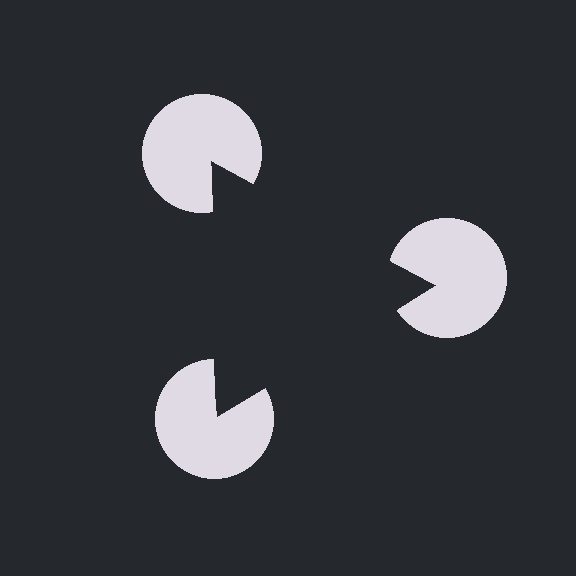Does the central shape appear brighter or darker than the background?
It typically appears slightly darker than the background, even though no actual brightness change is drawn.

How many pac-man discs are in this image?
There are 3 — one at each vertex of the illusory triangle.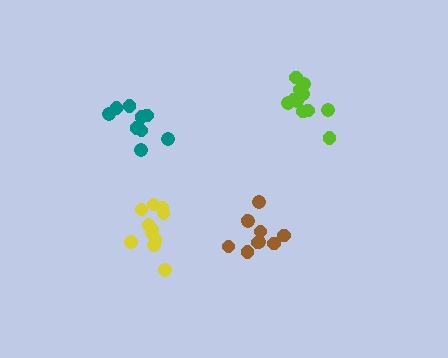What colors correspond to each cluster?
The clusters are colored: teal, lime, yellow, brown.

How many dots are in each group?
Group 1: 9 dots, Group 2: 11 dots, Group 3: 11 dots, Group 4: 10 dots (41 total).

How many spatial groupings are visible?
There are 4 spatial groupings.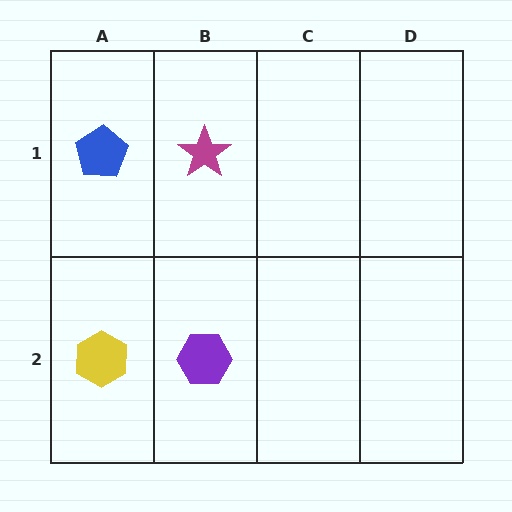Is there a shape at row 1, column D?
No, that cell is empty.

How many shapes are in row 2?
2 shapes.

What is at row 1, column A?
A blue pentagon.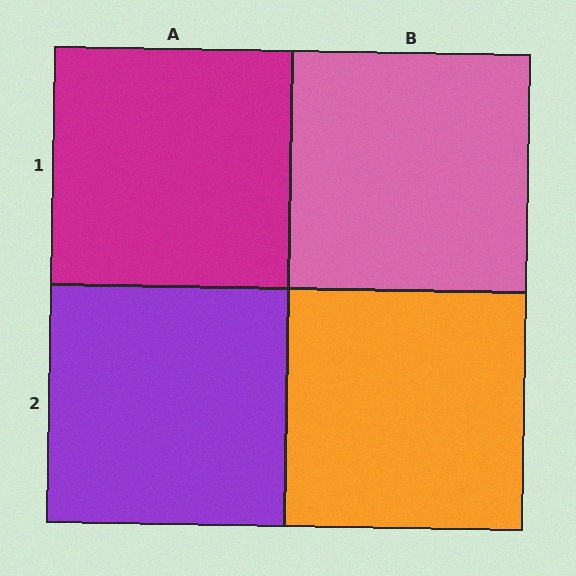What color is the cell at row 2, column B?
Orange.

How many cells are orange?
1 cell is orange.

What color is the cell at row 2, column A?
Purple.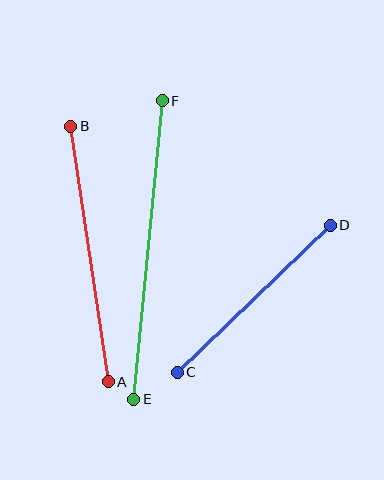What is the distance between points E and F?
The distance is approximately 300 pixels.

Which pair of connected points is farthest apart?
Points E and F are farthest apart.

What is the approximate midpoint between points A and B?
The midpoint is at approximately (89, 254) pixels.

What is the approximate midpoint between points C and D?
The midpoint is at approximately (254, 299) pixels.